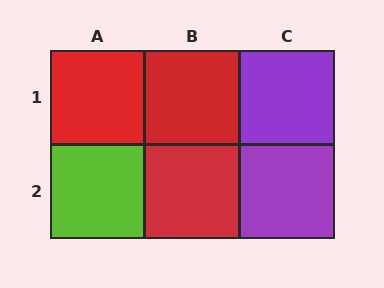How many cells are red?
3 cells are red.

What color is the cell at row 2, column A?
Lime.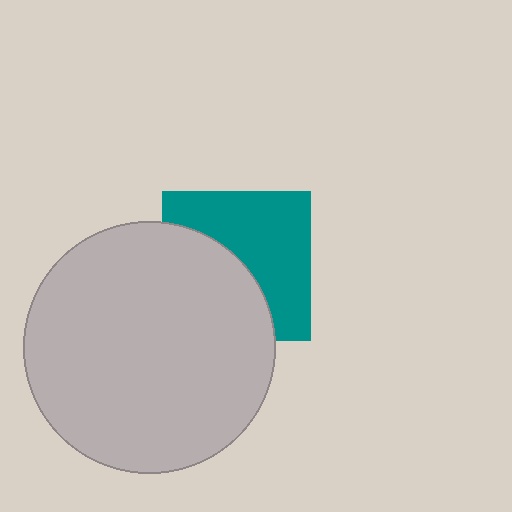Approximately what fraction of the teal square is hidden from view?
Roughly 46% of the teal square is hidden behind the light gray circle.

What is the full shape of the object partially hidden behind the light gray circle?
The partially hidden object is a teal square.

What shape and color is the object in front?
The object in front is a light gray circle.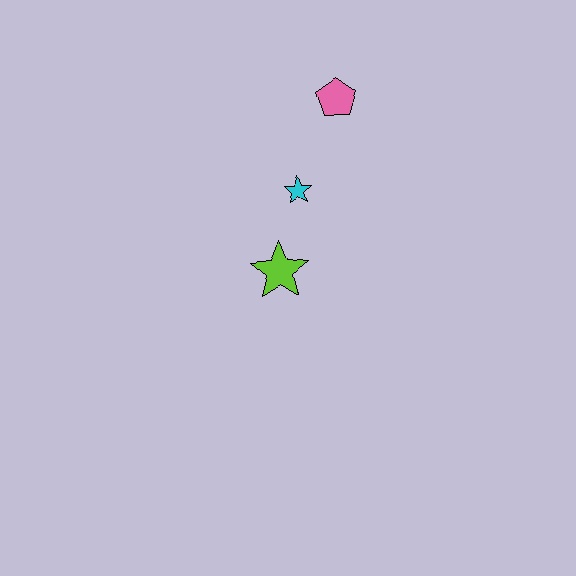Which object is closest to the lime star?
The cyan star is closest to the lime star.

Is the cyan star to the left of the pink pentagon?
Yes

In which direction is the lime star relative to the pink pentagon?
The lime star is below the pink pentagon.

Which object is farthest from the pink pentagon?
The lime star is farthest from the pink pentagon.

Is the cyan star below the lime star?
No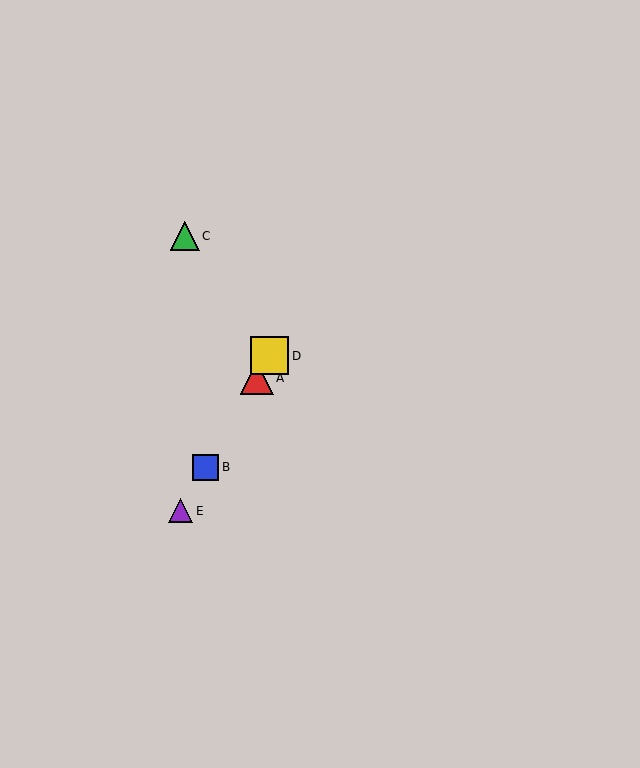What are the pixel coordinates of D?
Object D is at (270, 356).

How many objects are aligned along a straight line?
4 objects (A, B, D, E) are aligned along a straight line.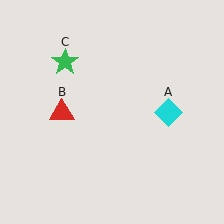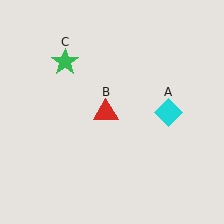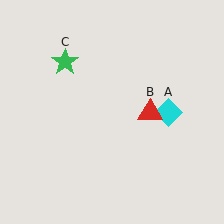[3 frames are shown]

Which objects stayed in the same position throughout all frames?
Cyan diamond (object A) and green star (object C) remained stationary.